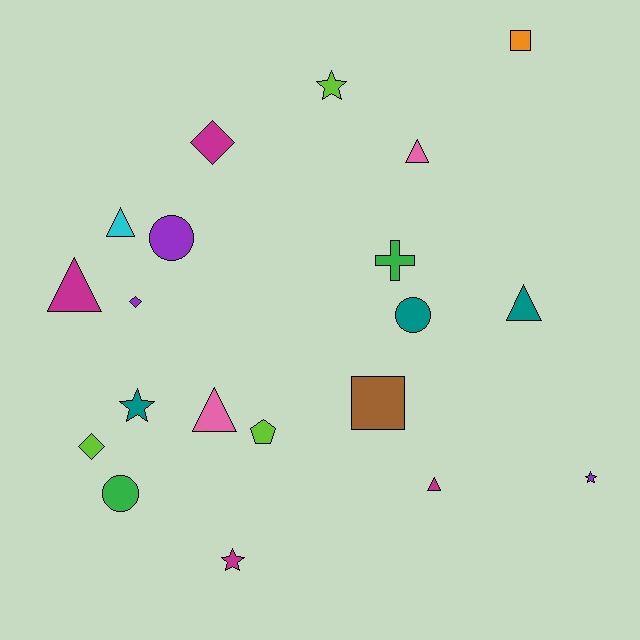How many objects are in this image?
There are 20 objects.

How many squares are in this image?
There are 2 squares.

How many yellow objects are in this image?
There are no yellow objects.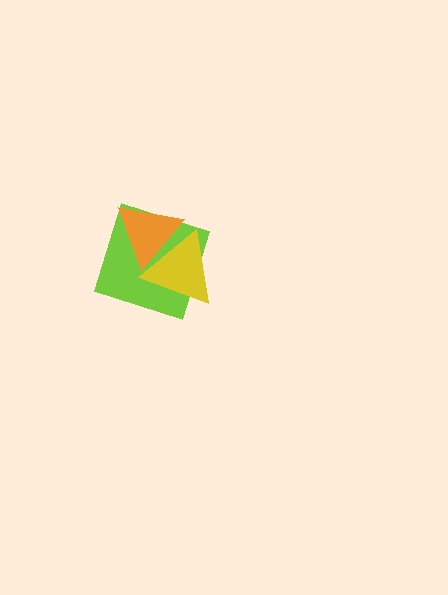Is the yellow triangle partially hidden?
No, no other shape covers it.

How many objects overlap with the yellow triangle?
2 objects overlap with the yellow triangle.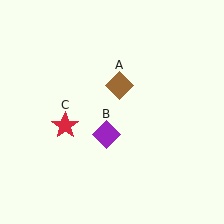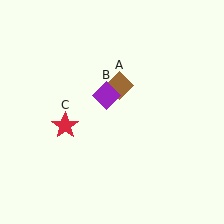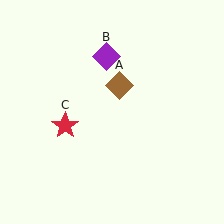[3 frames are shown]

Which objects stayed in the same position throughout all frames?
Brown diamond (object A) and red star (object C) remained stationary.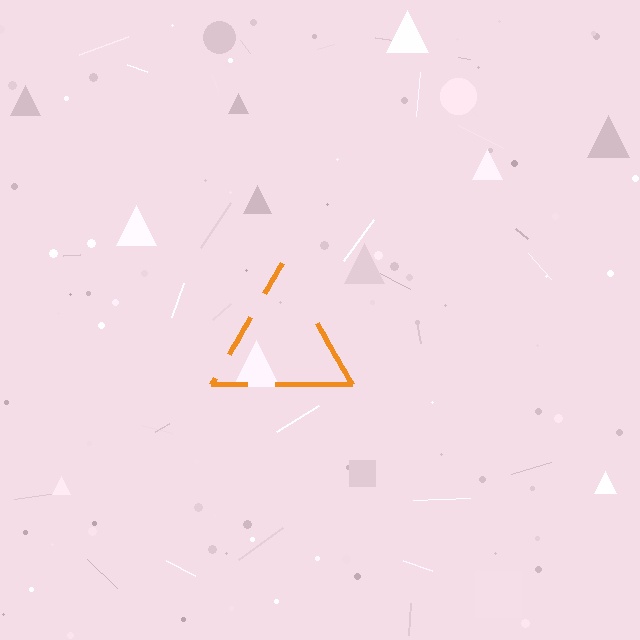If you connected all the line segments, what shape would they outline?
They would outline a triangle.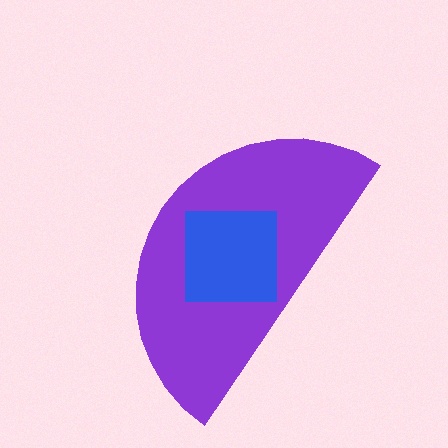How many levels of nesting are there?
2.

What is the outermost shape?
The purple semicircle.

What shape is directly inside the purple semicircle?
The blue square.